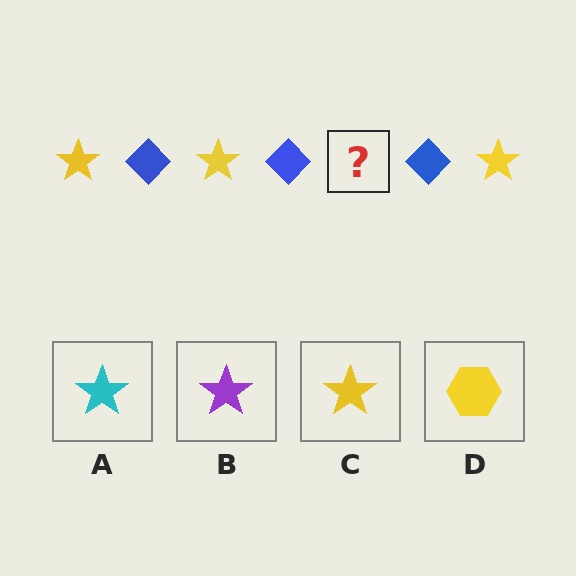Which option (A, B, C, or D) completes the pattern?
C.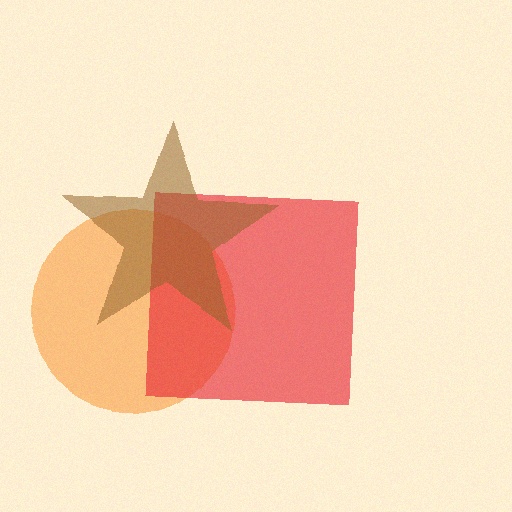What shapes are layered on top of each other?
The layered shapes are: an orange circle, a red square, a brown star.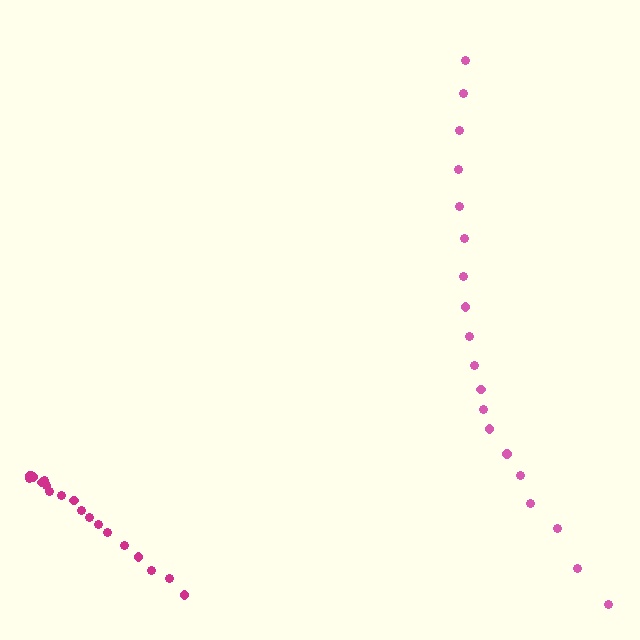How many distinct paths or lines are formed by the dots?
There are 2 distinct paths.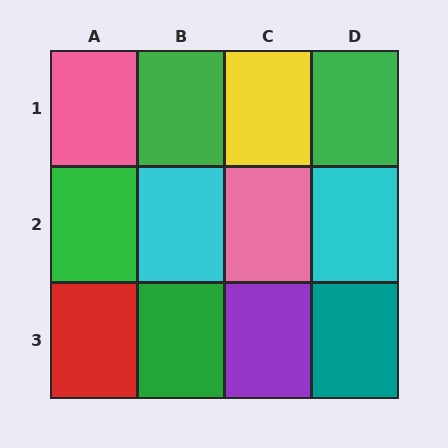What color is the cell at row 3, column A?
Red.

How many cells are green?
4 cells are green.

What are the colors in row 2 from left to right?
Green, cyan, pink, cyan.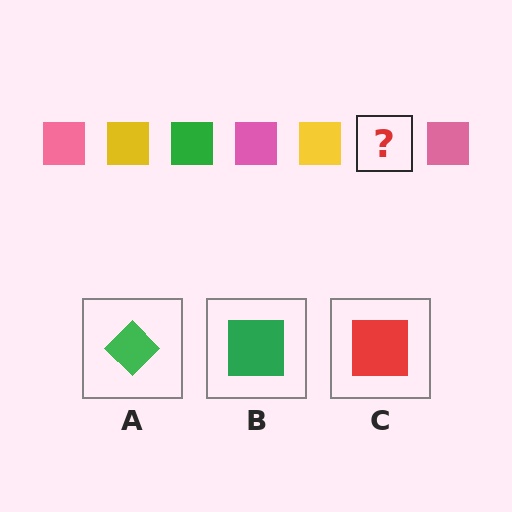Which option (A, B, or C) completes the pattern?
B.